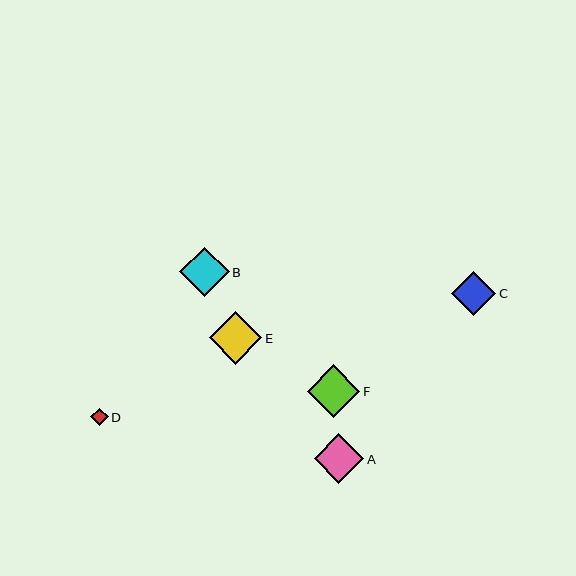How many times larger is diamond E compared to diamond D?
Diamond E is approximately 3.0 times the size of diamond D.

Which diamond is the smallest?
Diamond D is the smallest with a size of approximately 17 pixels.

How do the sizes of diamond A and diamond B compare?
Diamond A and diamond B are approximately the same size.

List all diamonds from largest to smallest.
From largest to smallest: F, E, A, B, C, D.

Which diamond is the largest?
Diamond F is the largest with a size of approximately 52 pixels.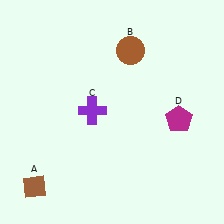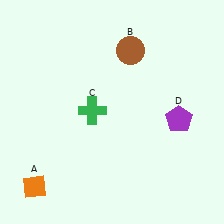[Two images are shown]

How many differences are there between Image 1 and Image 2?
There are 3 differences between the two images.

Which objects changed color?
A changed from brown to orange. C changed from purple to green. D changed from magenta to purple.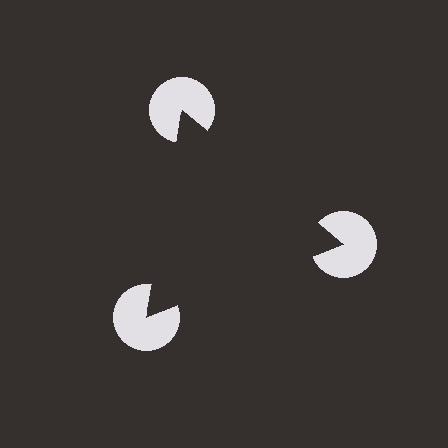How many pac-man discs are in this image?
There are 3 — one at each vertex of the illusory triangle.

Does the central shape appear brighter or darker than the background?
It typically appears slightly darker than the background, even though no actual brightness change is drawn.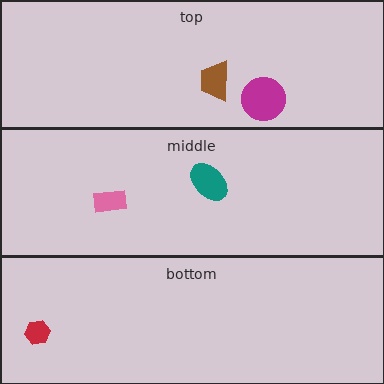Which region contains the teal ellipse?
The middle region.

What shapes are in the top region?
The magenta circle, the brown trapezoid.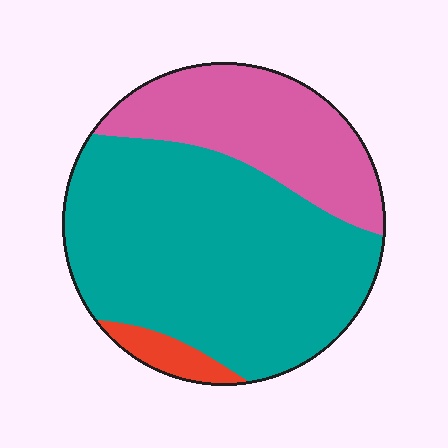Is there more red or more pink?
Pink.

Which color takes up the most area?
Teal, at roughly 65%.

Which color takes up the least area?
Red, at roughly 5%.